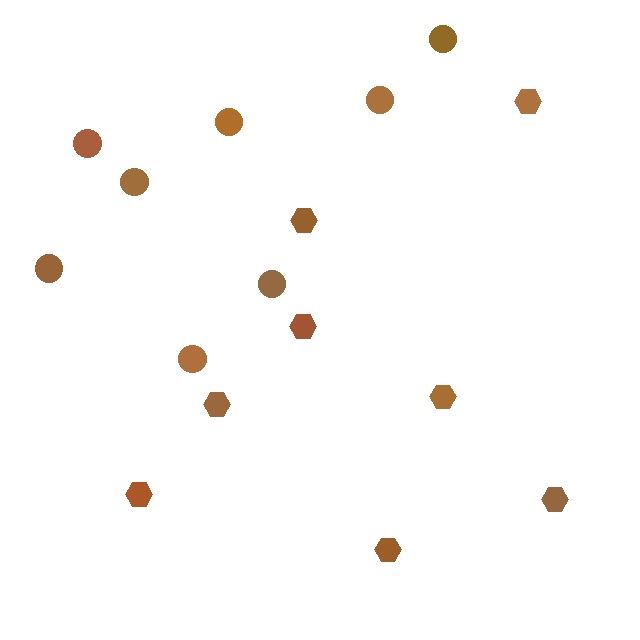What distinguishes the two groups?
There are 2 groups: one group of hexagons (8) and one group of circles (8).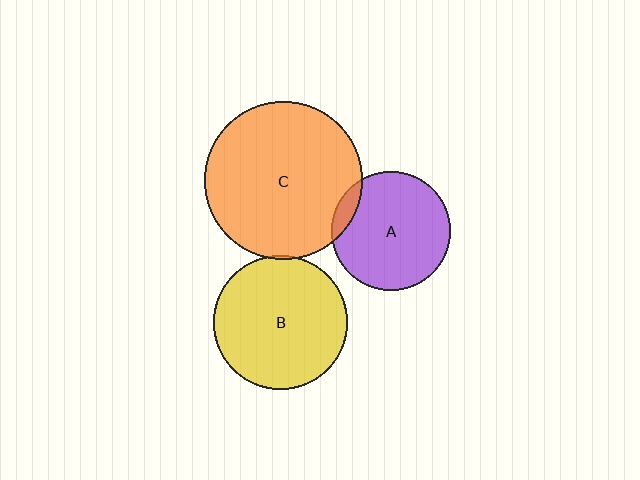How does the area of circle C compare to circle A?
Approximately 1.8 times.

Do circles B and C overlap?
Yes.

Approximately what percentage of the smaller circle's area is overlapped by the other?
Approximately 5%.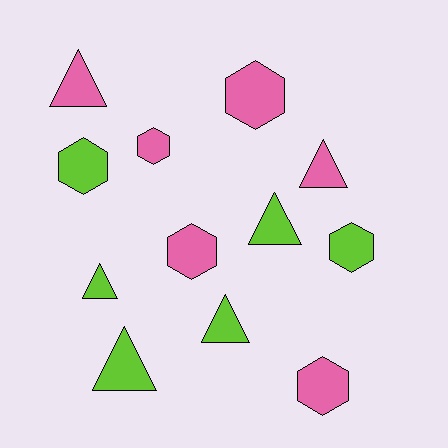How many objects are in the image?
There are 12 objects.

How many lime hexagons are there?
There are 2 lime hexagons.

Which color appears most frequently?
Pink, with 6 objects.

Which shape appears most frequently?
Triangle, with 6 objects.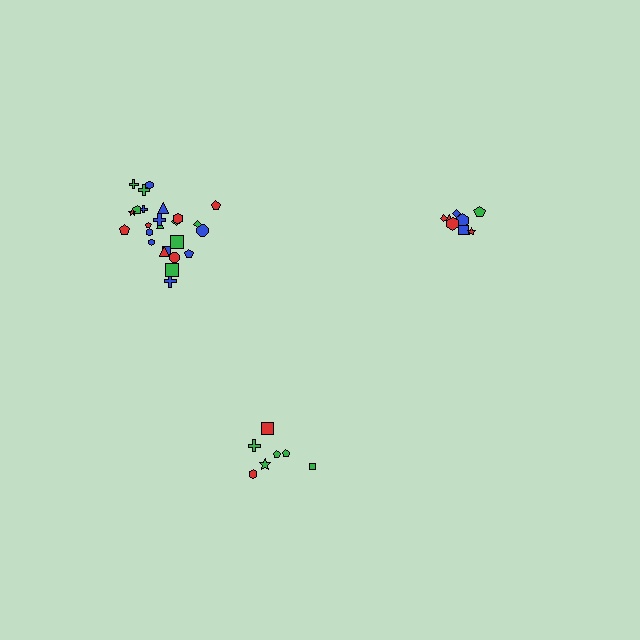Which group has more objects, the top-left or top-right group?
The top-left group.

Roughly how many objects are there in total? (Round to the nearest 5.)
Roughly 40 objects in total.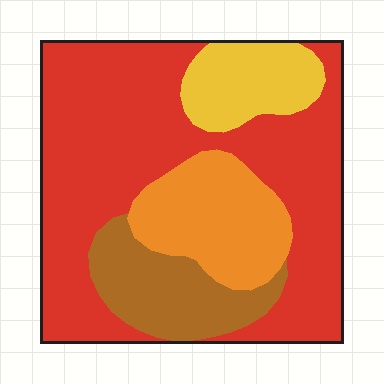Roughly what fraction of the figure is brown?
Brown covers 14% of the figure.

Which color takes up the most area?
Red, at roughly 60%.